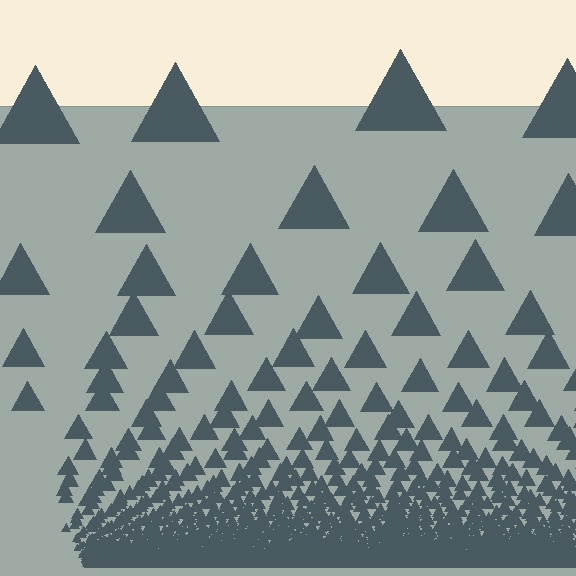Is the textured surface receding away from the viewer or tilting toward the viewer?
The surface appears to tilt toward the viewer. Texture elements get larger and sparser toward the top.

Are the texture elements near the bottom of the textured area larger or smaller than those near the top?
Smaller. The gradient is inverted — elements near the bottom are smaller and denser.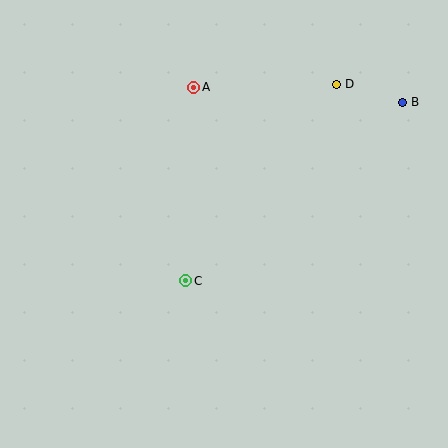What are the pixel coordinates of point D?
Point D is at (337, 84).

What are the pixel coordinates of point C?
Point C is at (186, 281).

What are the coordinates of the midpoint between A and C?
The midpoint between A and C is at (190, 184).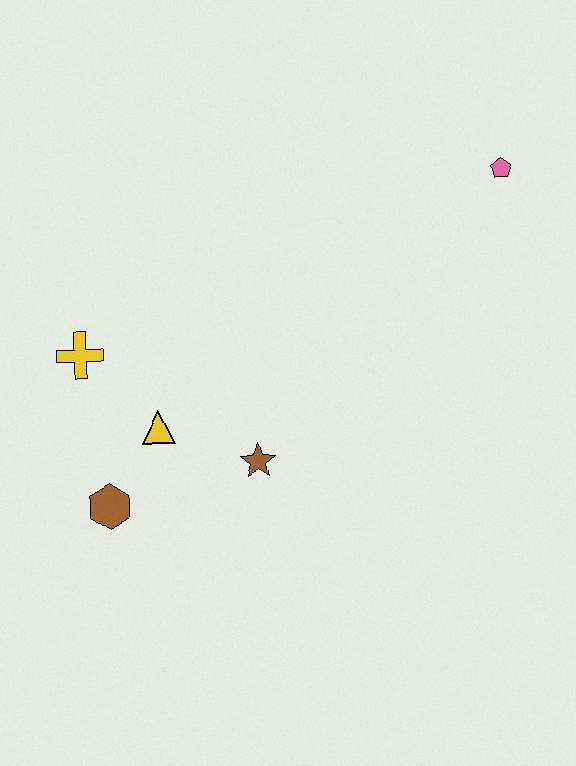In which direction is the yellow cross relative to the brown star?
The yellow cross is to the left of the brown star.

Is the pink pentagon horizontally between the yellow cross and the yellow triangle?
No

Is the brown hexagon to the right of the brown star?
No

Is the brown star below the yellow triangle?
Yes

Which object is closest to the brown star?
The yellow triangle is closest to the brown star.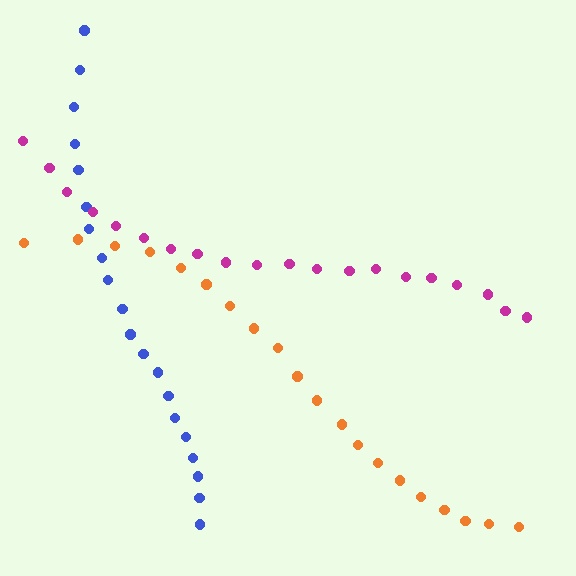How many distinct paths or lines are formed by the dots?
There are 3 distinct paths.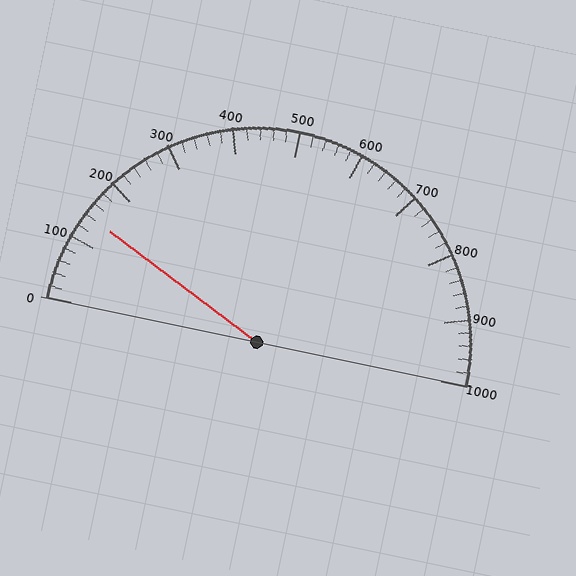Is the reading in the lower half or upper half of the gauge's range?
The reading is in the lower half of the range (0 to 1000).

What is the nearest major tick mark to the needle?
The nearest major tick mark is 100.